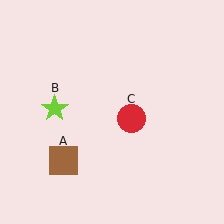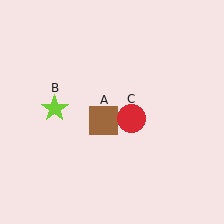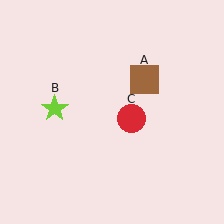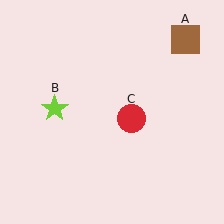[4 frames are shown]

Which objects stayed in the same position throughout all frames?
Lime star (object B) and red circle (object C) remained stationary.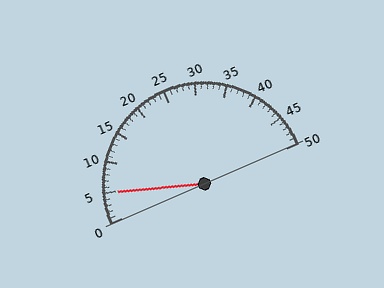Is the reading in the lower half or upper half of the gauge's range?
The reading is in the lower half of the range (0 to 50).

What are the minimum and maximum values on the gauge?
The gauge ranges from 0 to 50.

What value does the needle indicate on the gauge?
The needle indicates approximately 5.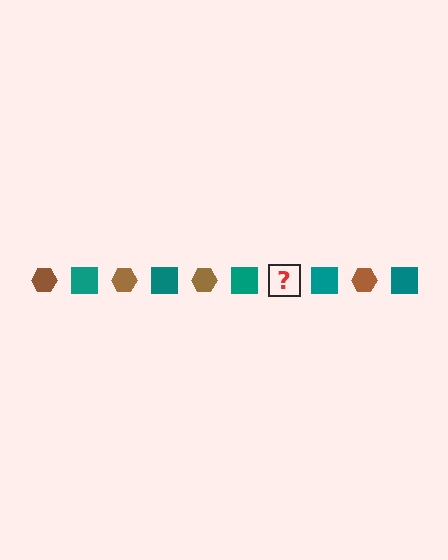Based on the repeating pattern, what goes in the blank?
The blank should be a brown hexagon.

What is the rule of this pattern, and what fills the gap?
The rule is that the pattern alternates between brown hexagon and teal square. The gap should be filled with a brown hexagon.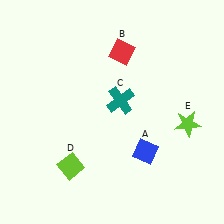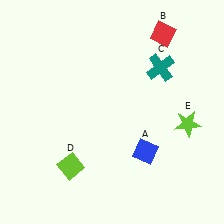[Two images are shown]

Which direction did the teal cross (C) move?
The teal cross (C) moved right.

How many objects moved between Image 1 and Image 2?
2 objects moved between the two images.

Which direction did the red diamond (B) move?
The red diamond (B) moved right.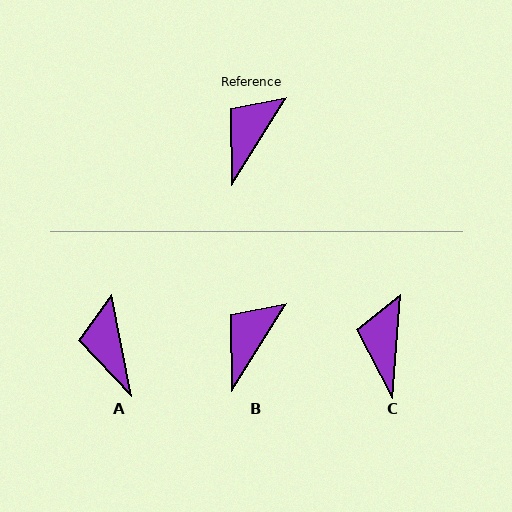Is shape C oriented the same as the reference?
No, it is off by about 28 degrees.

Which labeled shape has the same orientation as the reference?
B.